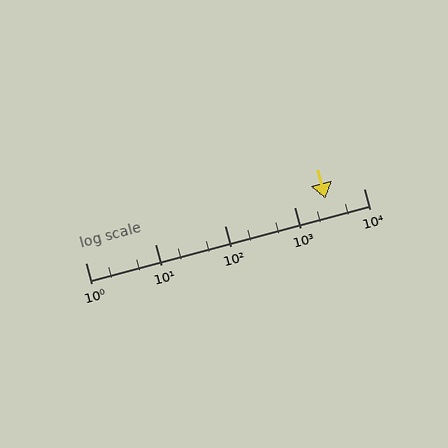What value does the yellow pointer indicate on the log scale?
The pointer indicates approximately 2800.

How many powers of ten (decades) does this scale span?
The scale spans 4 decades, from 1 to 10000.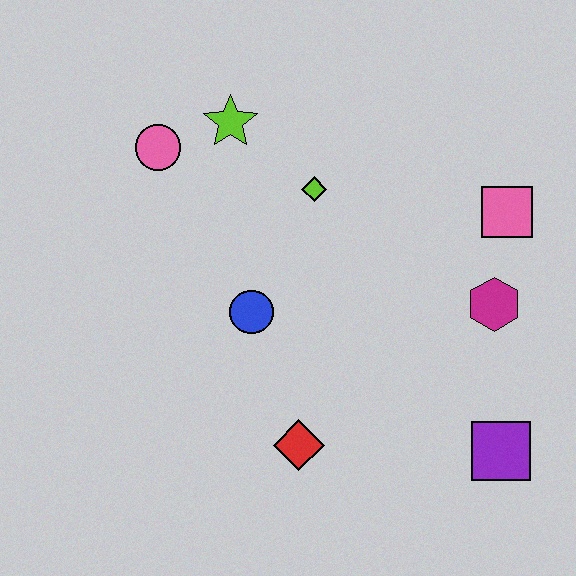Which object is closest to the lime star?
The pink circle is closest to the lime star.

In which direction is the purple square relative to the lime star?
The purple square is below the lime star.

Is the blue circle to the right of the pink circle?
Yes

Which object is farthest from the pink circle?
The purple square is farthest from the pink circle.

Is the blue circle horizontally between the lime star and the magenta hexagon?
Yes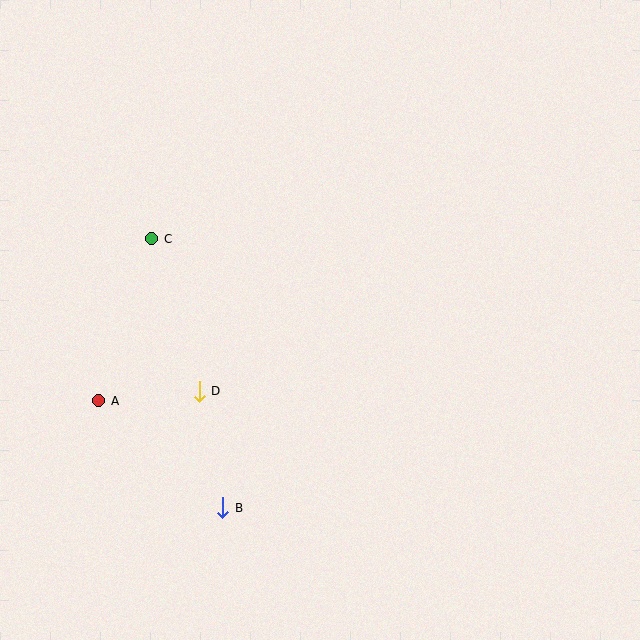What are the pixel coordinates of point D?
Point D is at (199, 392).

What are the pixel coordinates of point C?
Point C is at (152, 239).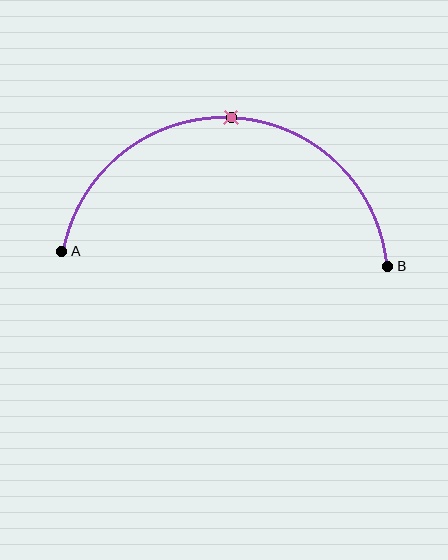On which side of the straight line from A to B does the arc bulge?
The arc bulges above the straight line connecting A and B.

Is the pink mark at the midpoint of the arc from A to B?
Yes. The pink mark lies on the arc at equal arc-length from both A and B — it is the arc midpoint.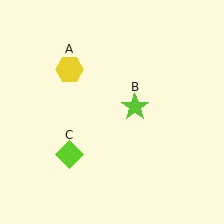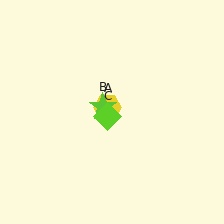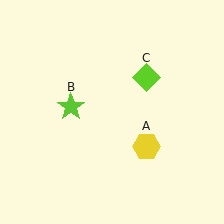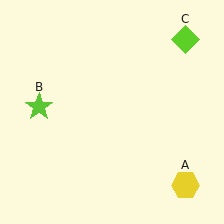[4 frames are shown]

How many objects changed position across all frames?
3 objects changed position: yellow hexagon (object A), lime star (object B), lime diamond (object C).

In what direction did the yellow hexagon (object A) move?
The yellow hexagon (object A) moved down and to the right.